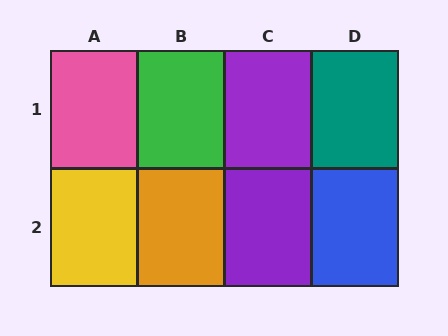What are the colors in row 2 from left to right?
Yellow, orange, purple, blue.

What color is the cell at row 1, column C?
Purple.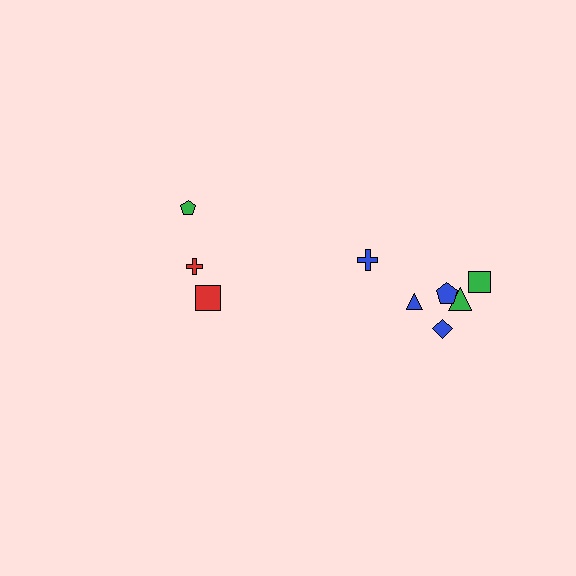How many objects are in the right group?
There are 6 objects.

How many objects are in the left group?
There are 3 objects.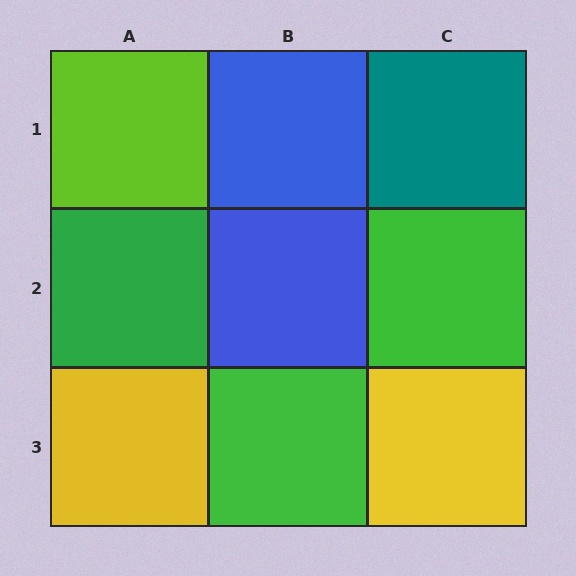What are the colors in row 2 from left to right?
Green, blue, green.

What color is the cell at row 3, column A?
Yellow.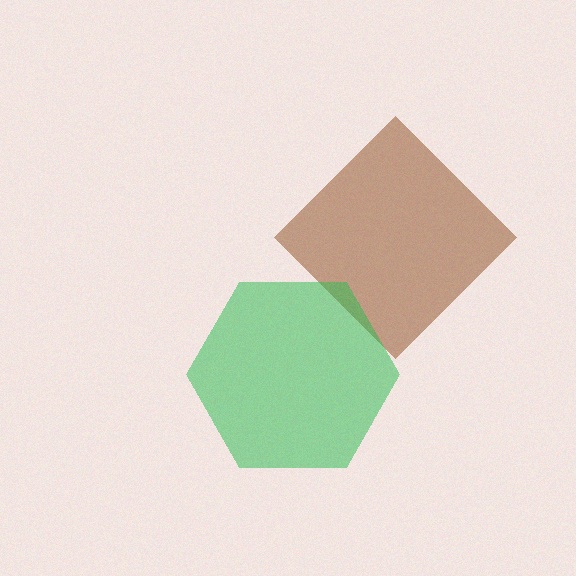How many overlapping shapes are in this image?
There are 2 overlapping shapes in the image.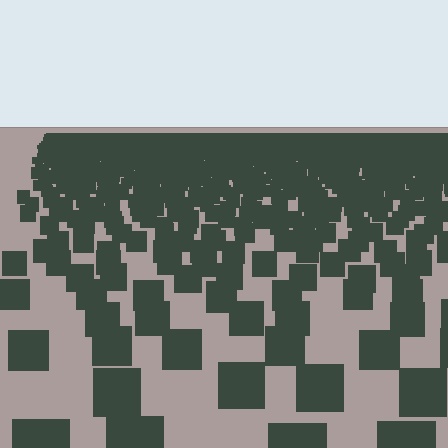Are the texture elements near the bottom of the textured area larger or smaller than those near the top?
Larger. Near the bottom, elements are closer to the viewer and appear at a bigger on-screen size.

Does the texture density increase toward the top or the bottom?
Density increases toward the top.